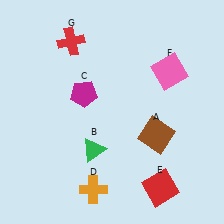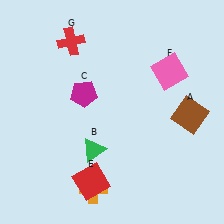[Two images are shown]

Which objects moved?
The objects that moved are: the brown square (A), the red square (E).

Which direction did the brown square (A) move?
The brown square (A) moved right.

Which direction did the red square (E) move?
The red square (E) moved left.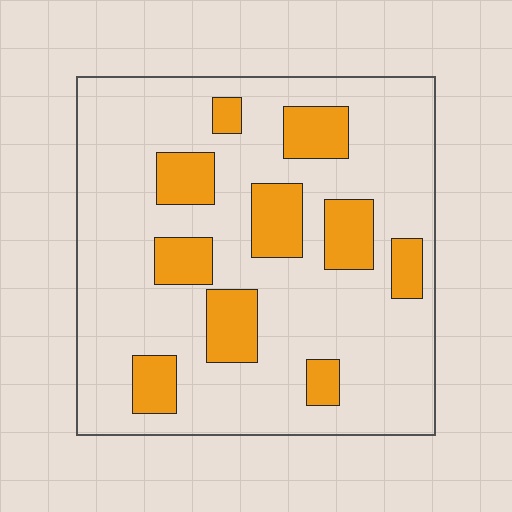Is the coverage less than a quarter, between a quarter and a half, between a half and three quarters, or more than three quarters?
Less than a quarter.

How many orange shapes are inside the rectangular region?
10.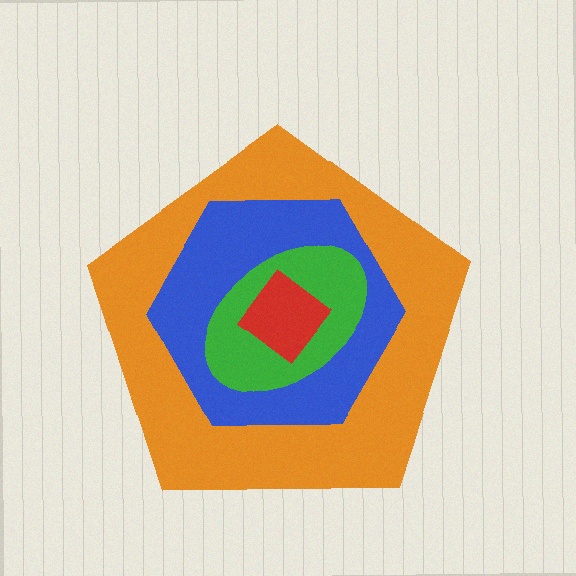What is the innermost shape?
The red diamond.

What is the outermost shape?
The orange pentagon.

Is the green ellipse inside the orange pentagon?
Yes.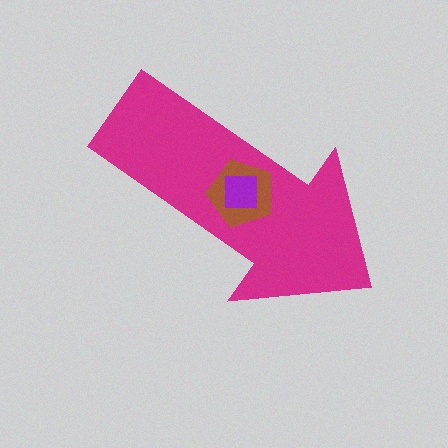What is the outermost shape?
The magenta arrow.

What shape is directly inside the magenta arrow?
The brown pentagon.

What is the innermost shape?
The purple square.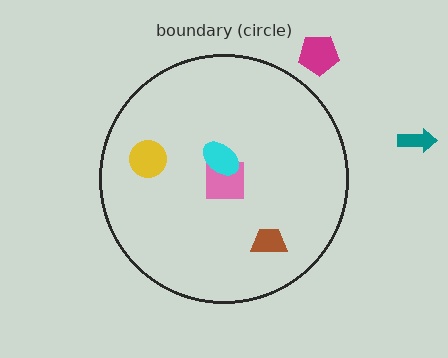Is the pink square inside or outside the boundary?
Inside.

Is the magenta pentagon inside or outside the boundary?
Outside.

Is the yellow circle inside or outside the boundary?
Inside.